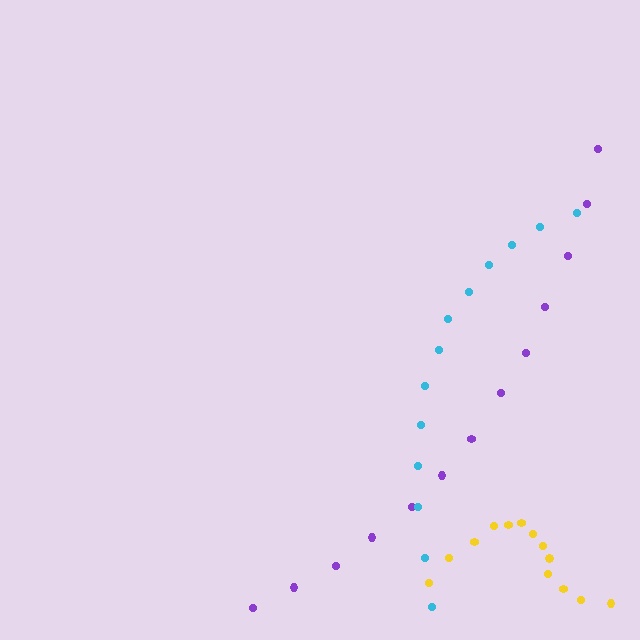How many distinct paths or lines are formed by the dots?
There are 3 distinct paths.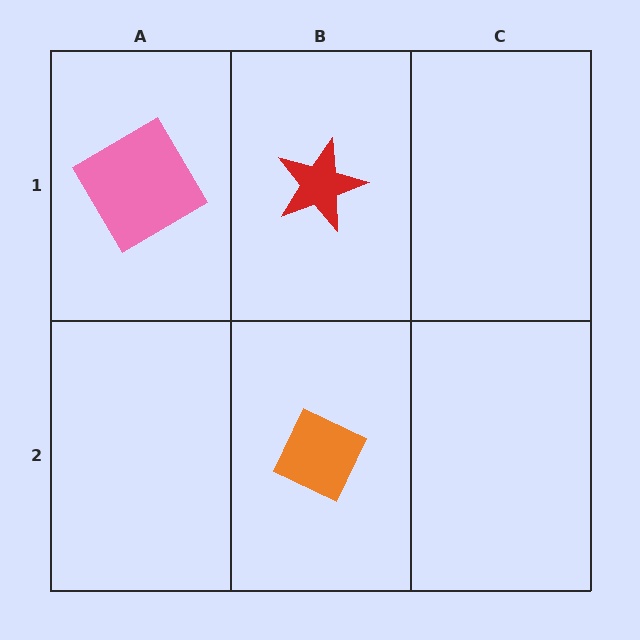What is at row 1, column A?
A pink diamond.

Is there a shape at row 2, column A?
No, that cell is empty.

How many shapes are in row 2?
1 shape.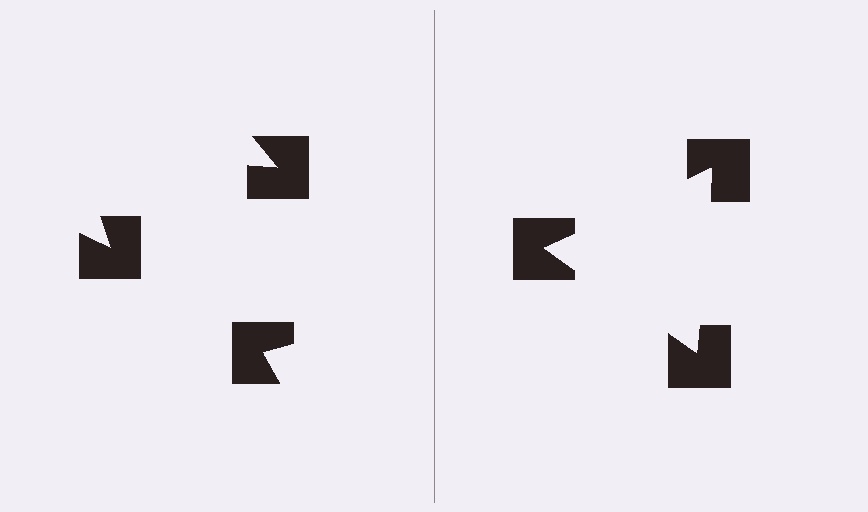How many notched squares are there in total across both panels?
6 — 3 on each side.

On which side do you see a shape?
An illusory triangle appears on the right side. On the left side the wedge cuts are rotated, so no coherent shape forms.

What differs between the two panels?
The notched squares are positioned identically on both sides; only the wedge orientations differ. On the right they align to a triangle; on the left they are misaligned.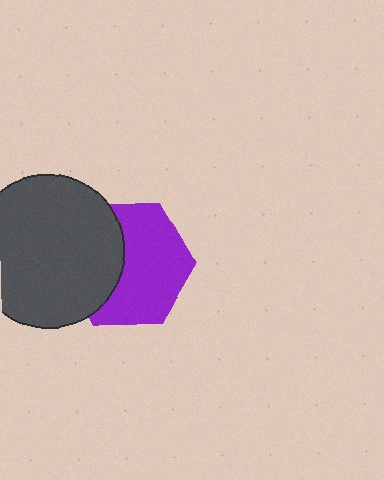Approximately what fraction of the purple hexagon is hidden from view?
Roughly 39% of the purple hexagon is hidden behind the dark gray circle.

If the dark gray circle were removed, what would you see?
You would see the complete purple hexagon.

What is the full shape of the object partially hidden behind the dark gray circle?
The partially hidden object is a purple hexagon.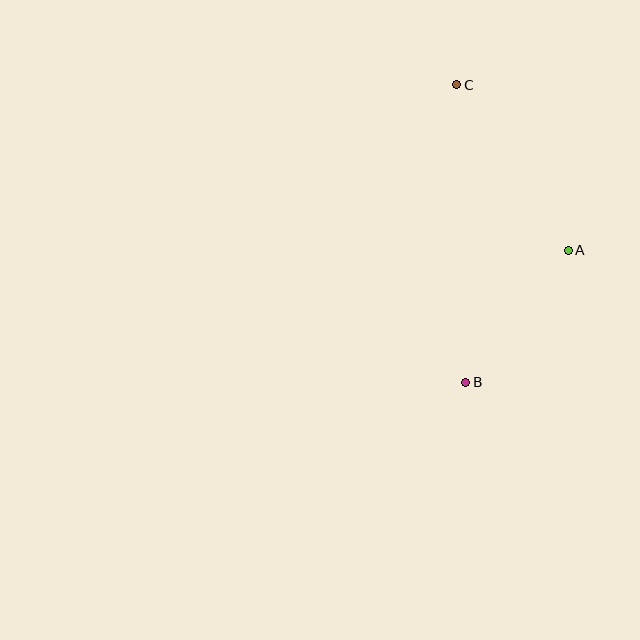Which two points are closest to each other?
Points A and B are closest to each other.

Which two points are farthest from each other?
Points B and C are farthest from each other.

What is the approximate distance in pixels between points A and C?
The distance between A and C is approximately 200 pixels.